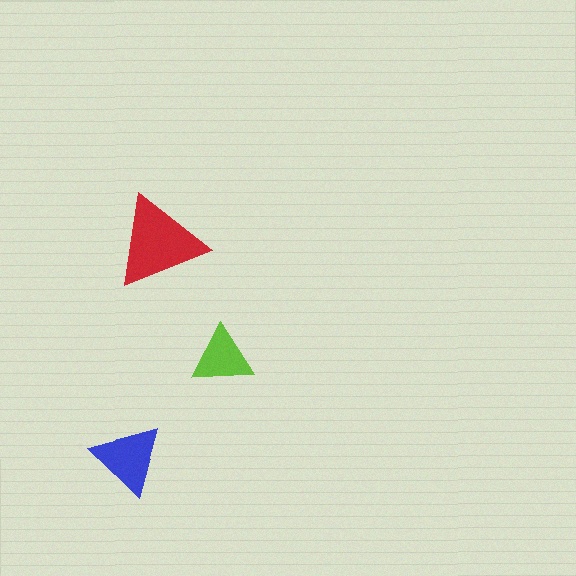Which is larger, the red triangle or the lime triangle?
The red one.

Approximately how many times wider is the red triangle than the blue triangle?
About 1.5 times wider.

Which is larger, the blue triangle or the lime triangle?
The blue one.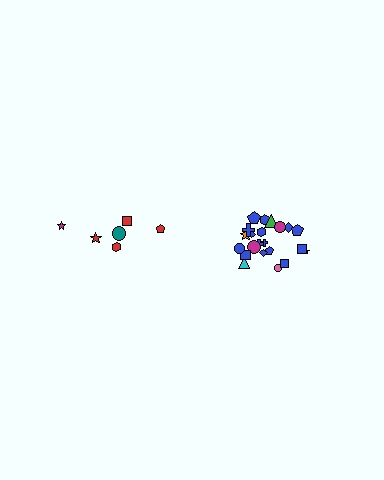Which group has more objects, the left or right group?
The right group.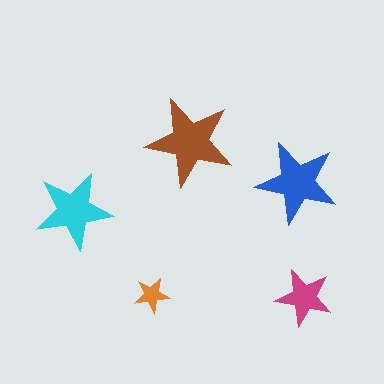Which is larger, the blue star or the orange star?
The blue one.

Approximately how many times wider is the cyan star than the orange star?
About 2 times wider.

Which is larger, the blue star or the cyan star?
The blue one.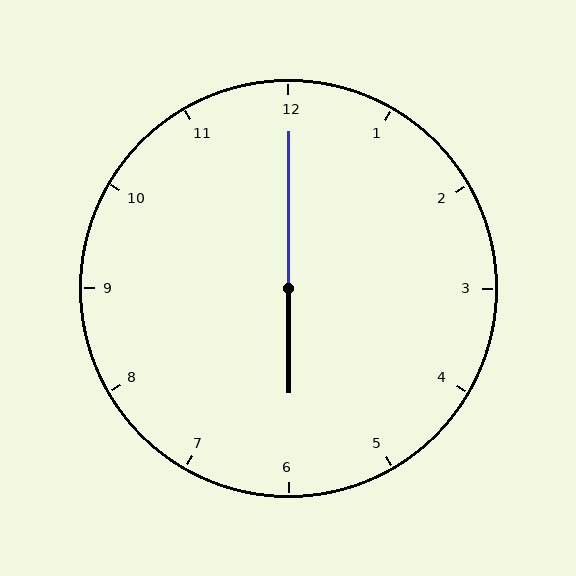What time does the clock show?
6:00.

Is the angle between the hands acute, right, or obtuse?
It is obtuse.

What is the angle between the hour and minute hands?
Approximately 180 degrees.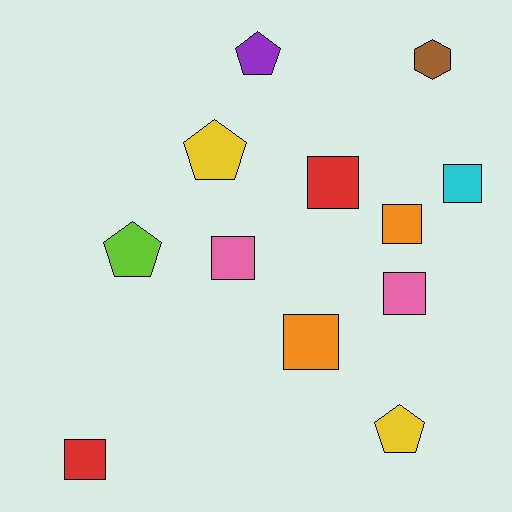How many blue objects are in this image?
There are no blue objects.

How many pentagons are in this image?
There are 4 pentagons.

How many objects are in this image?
There are 12 objects.